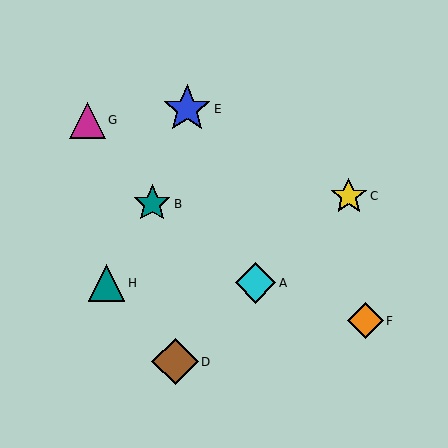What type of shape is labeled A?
Shape A is a cyan diamond.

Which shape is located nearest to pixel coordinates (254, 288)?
The cyan diamond (labeled A) at (256, 283) is nearest to that location.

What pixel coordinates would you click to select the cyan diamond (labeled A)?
Click at (256, 283) to select the cyan diamond A.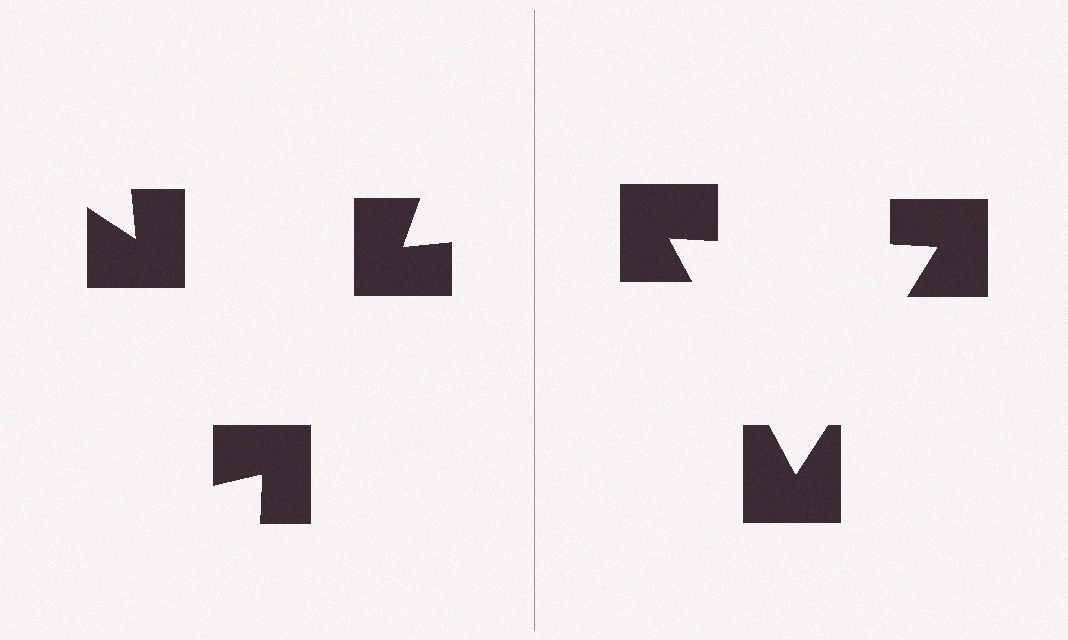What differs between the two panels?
The notched squares are positioned identically on both sides; only the wedge orientations differ. On the right they align to a triangle; on the left they are misaligned.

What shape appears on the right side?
An illusory triangle.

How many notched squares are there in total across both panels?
6 — 3 on each side.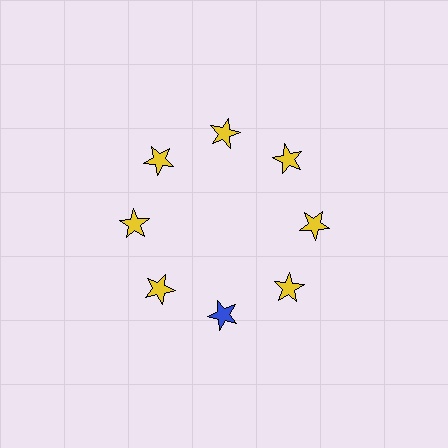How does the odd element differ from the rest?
It has a different color: blue instead of yellow.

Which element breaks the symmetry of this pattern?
The blue star at roughly the 6 o'clock position breaks the symmetry. All other shapes are yellow stars.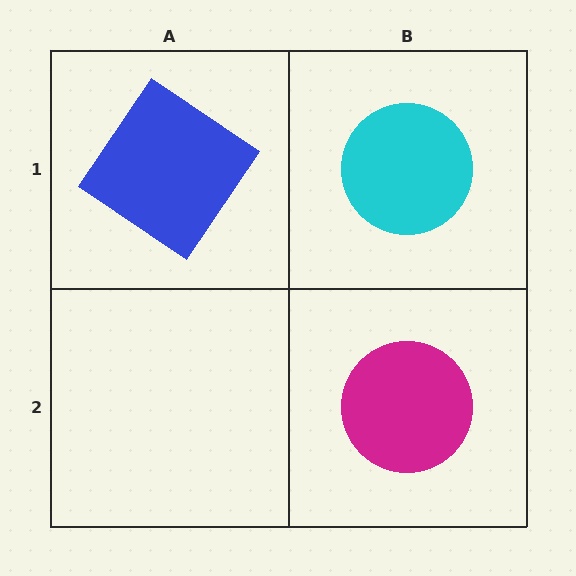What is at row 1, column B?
A cyan circle.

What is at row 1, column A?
A blue diamond.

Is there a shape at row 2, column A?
No, that cell is empty.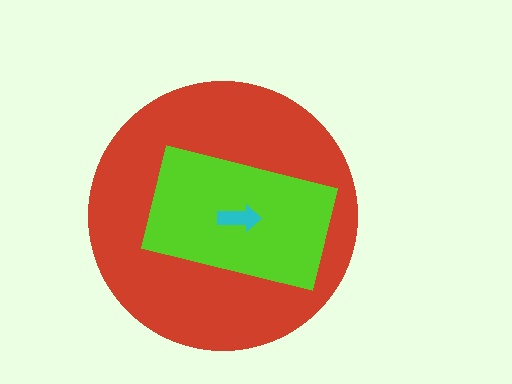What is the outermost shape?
The red circle.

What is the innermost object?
The cyan arrow.